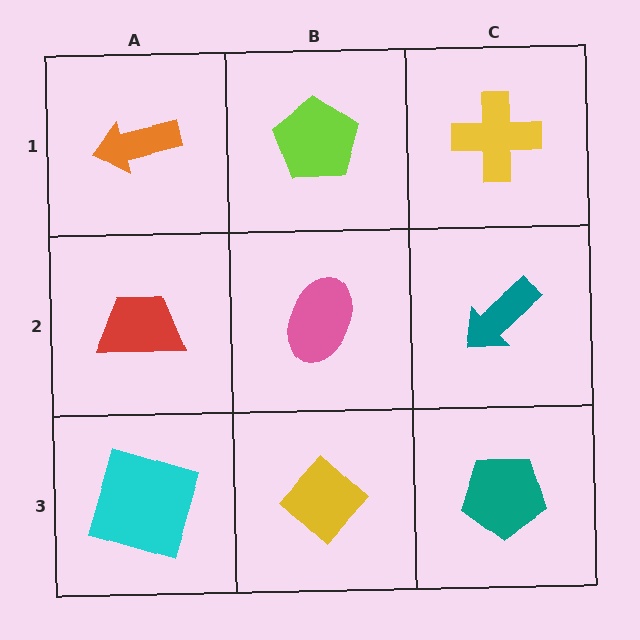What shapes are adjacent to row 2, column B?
A lime pentagon (row 1, column B), a yellow diamond (row 3, column B), a red trapezoid (row 2, column A), a teal arrow (row 2, column C).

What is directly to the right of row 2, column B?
A teal arrow.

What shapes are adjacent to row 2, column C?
A yellow cross (row 1, column C), a teal pentagon (row 3, column C), a pink ellipse (row 2, column B).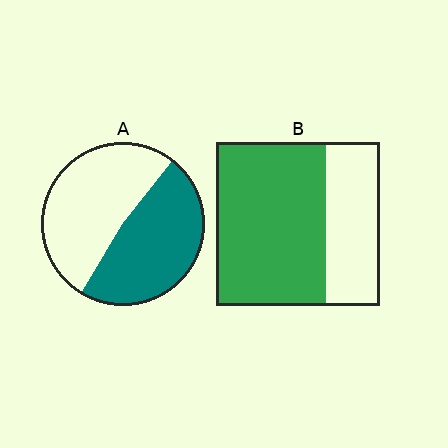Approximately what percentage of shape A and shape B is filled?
A is approximately 50% and B is approximately 65%.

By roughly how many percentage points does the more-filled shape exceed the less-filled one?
By roughly 20 percentage points (B over A).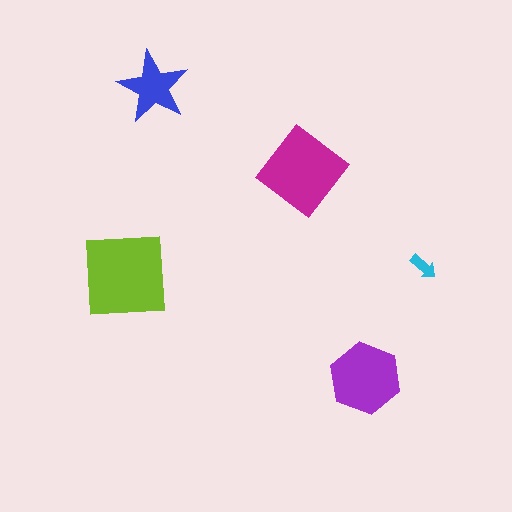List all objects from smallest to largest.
The cyan arrow, the blue star, the purple hexagon, the magenta diamond, the lime square.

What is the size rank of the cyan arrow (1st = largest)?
5th.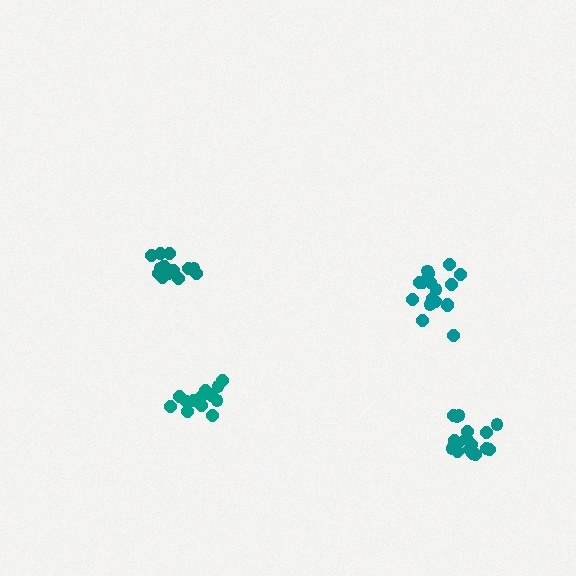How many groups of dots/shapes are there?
There are 4 groups.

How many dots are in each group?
Group 1: 17 dots, Group 2: 15 dots, Group 3: 14 dots, Group 4: 17 dots (63 total).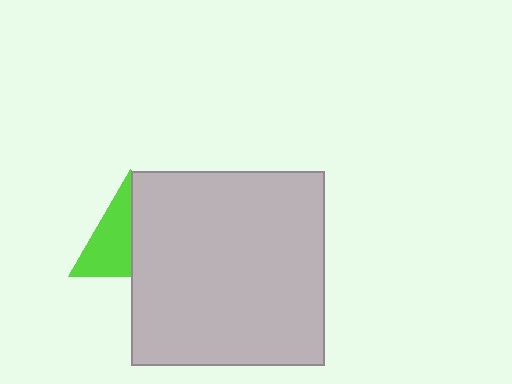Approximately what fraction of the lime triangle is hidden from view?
Roughly 48% of the lime triangle is hidden behind the light gray square.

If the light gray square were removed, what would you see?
You would see the complete lime triangle.